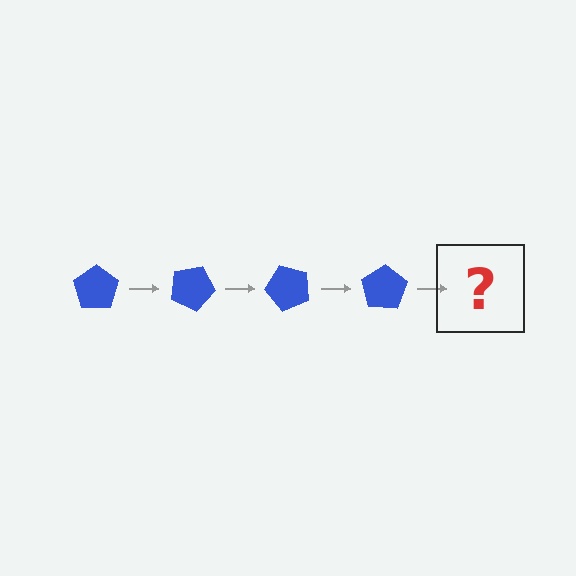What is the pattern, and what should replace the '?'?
The pattern is that the pentagon rotates 25 degrees each step. The '?' should be a blue pentagon rotated 100 degrees.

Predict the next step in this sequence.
The next step is a blue pentagon rotated 100 degrees.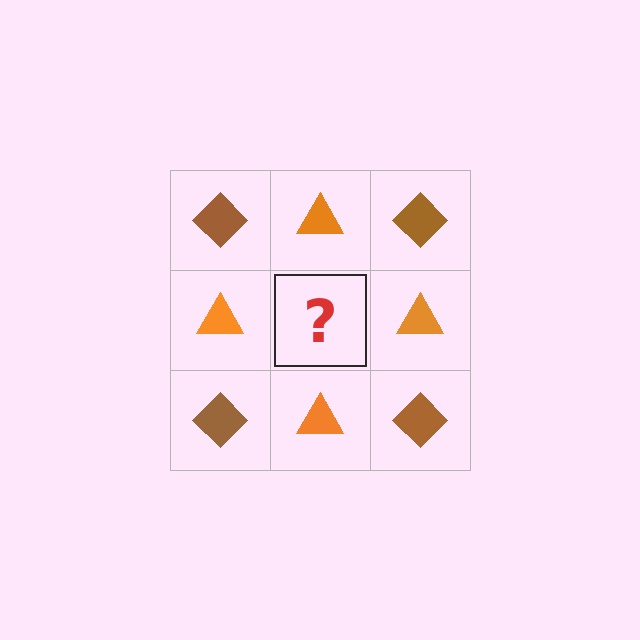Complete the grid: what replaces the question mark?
The question mark should be replaced with a brown diamond.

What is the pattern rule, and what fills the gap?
The rule is that it alternates brown diamond and orange triangle in a checkerboard pattern. The gap should be filled with a brown diamond.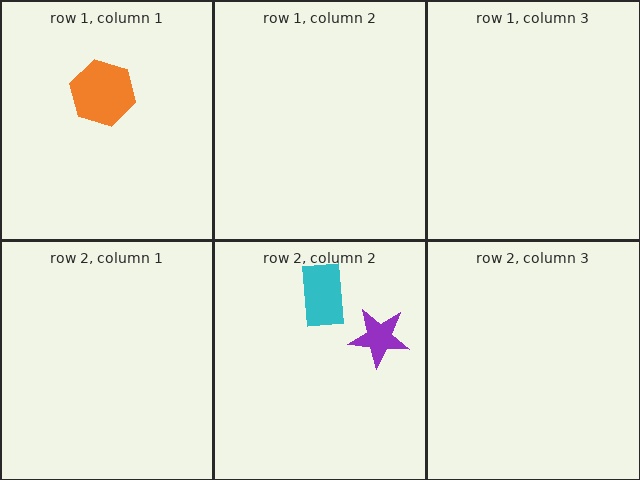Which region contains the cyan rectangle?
The row 2, column 2 region.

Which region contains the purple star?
The row 2, column 2 region.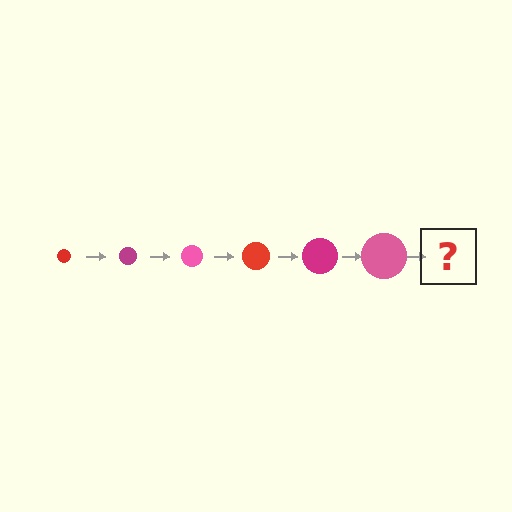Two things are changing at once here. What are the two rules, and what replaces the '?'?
The two rules are that the circle grows larger each step and the color cycles through red, magenta, and pink. The '?' should be a red circle, larger than the previous one.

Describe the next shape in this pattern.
It should be a red circle, larger than the previous one.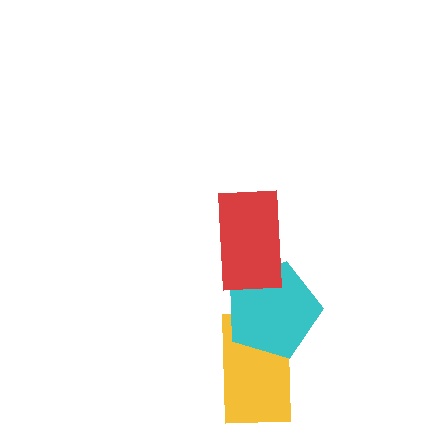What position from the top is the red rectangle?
The red rectangle is 1st from the top.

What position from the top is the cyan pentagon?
The cyan pentagon is 2nd from the top.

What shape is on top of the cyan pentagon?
The red rectangle is on top of the cyan pentagon.